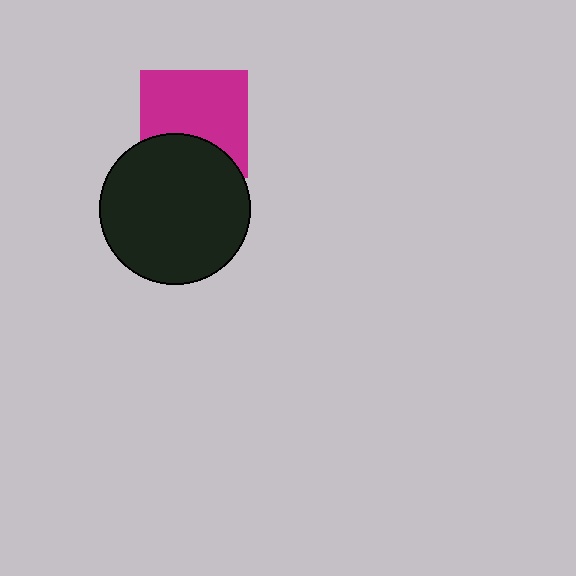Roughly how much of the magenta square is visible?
Most of it is visible (roughly 68%).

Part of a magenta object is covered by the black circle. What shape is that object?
It is a square.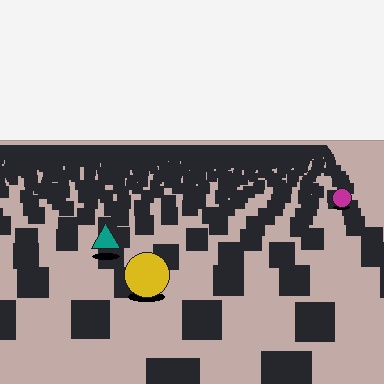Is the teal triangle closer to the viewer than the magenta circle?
Yes. The teal triangle is closer — you can tell from the texture gradient: the ground texture is coarser near it.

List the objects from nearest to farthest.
From nearest to farthest: the yellow circle, the teal triangle, the magenta circle.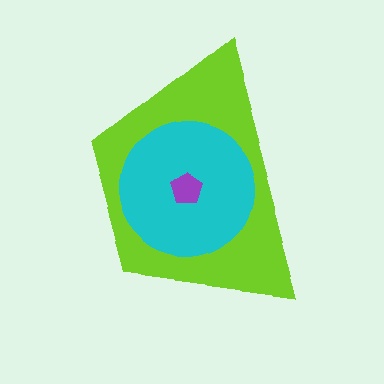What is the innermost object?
The purple pentagon.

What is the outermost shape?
The lime trapezoid.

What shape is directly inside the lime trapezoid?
The cyan circle.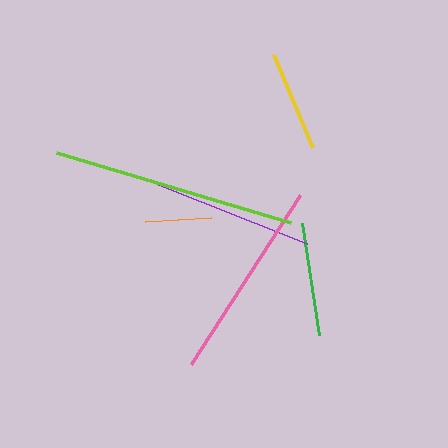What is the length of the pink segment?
The pink segment is approximately 201 pixels long.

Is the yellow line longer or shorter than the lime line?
The lime line is longer than the yellow line.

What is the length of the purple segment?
The purple segment is approximately 172 pixels long.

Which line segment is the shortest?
The orange line is the shortest at approximately 66 pixels.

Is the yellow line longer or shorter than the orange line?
The yellow line is longer than the orange line.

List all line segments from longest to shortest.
From longest to shortest: lime, pink, purple, green, yellow, orange.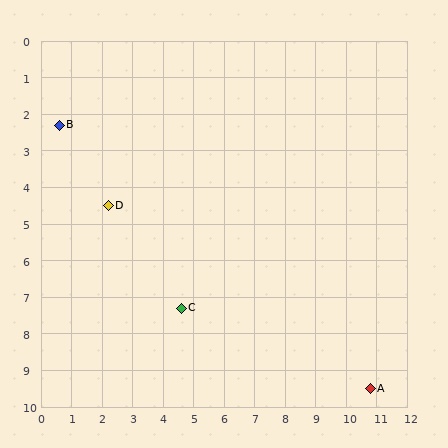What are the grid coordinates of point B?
Point B is at approximately (0.6, 2.3).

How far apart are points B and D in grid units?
Points B and D are about 2.7 grid units apart.